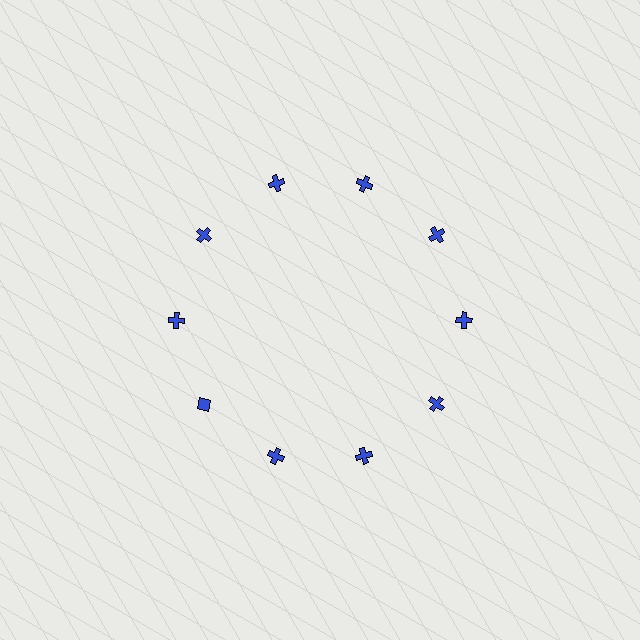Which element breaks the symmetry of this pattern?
The blue diamond at roughly the 8 o'clock position breaks the symmetry. All other shapes are blue crosses.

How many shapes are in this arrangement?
There are 10 shapes arranged in a ring pattern.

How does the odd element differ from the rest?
It has a different shape: diamond instead of cross.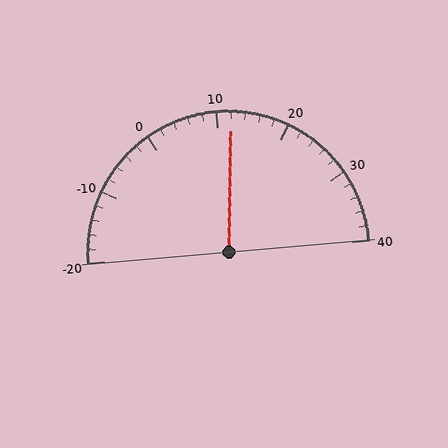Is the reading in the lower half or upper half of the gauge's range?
The reading is in the upper half of the range (-20 to 40).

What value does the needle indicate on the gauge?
The needle indicates approximately 12.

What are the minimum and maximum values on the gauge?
The gauge ranges from -20 to 40.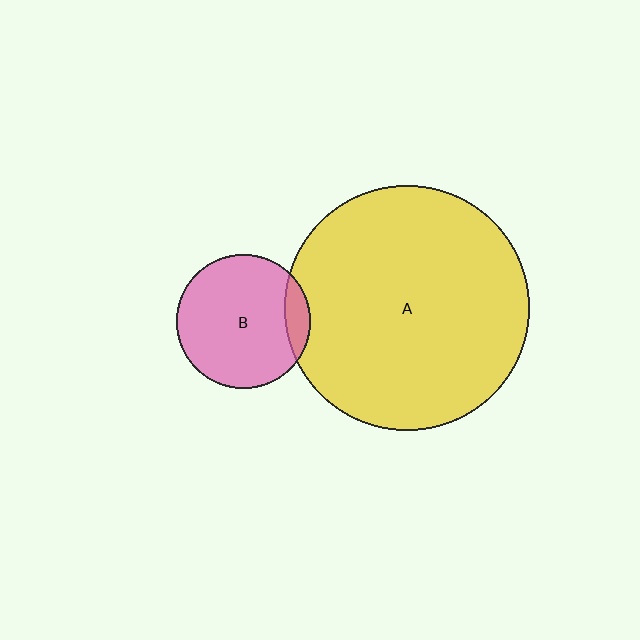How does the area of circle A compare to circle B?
Approximately 3.3 times.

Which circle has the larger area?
Circle A (yellow).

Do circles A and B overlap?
Yes.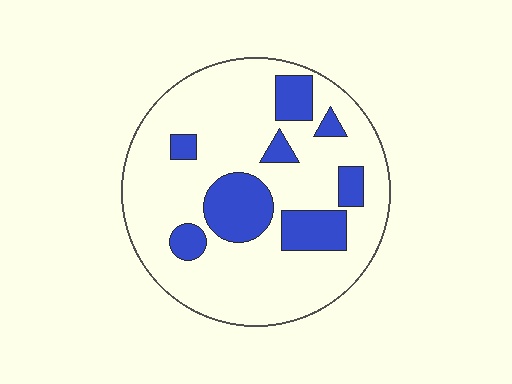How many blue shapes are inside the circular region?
8.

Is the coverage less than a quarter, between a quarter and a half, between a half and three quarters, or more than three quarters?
Less than a quarter.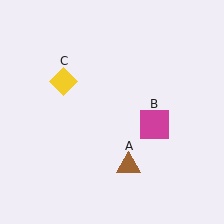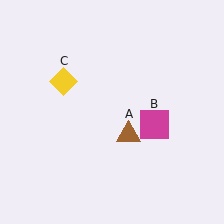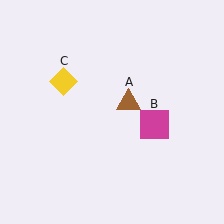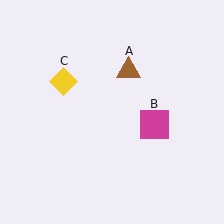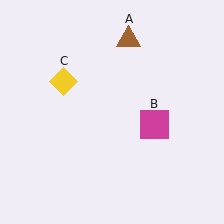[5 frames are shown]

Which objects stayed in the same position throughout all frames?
Magenta square (object B) and yellow diamond (object C) remained stationary.